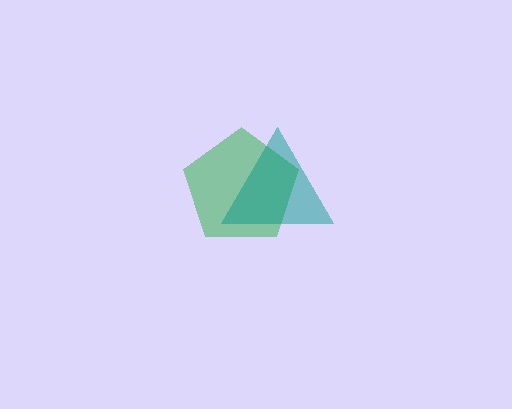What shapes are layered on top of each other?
The layered shapes are: a green pentagon, a teal triangle.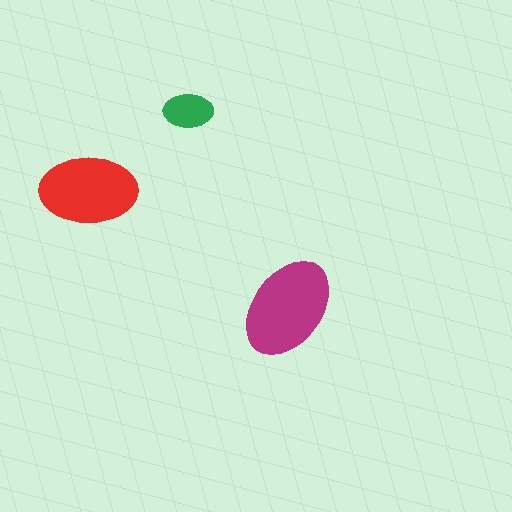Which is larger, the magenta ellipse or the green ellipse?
The magenta one.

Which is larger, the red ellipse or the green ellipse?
The red one.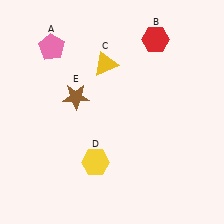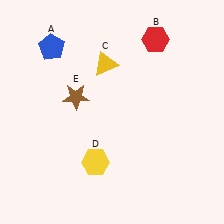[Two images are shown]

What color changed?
The pentagon (A) changed from pink in Image 1 to blue in Image 2.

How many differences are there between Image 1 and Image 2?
There is 1 difference between the two images.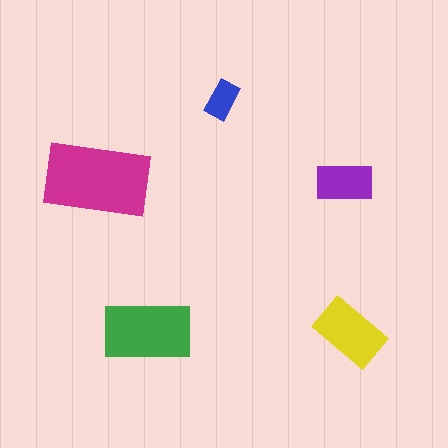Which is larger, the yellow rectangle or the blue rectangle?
The yellow one.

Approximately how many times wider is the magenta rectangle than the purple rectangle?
About 2 times wider.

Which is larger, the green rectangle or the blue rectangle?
The green one.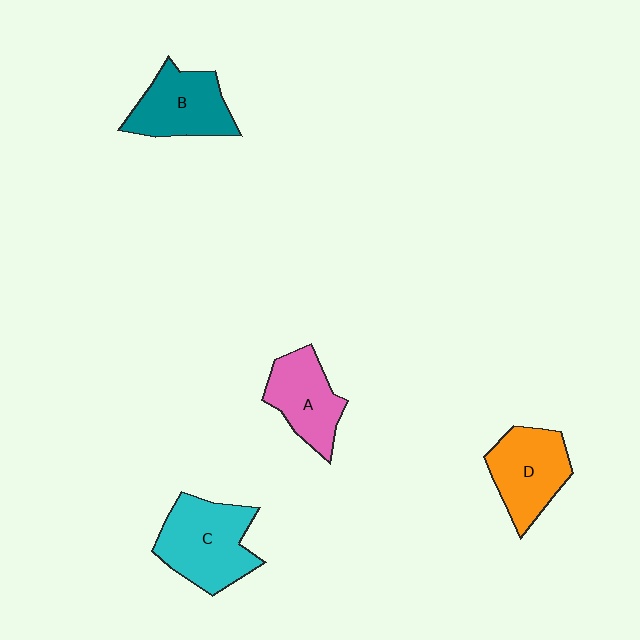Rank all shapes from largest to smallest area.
From largest to smallest: C (cyan), D (orange), B (teal), A (pink).